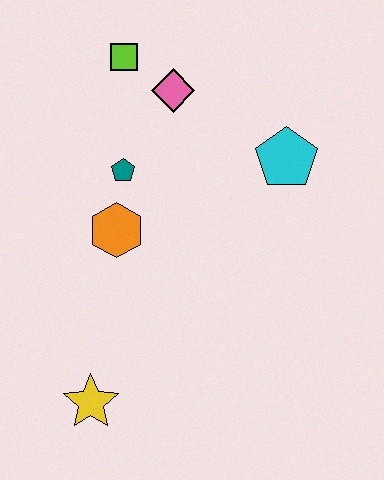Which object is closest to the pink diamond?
The lime square is closest to the pink diamond.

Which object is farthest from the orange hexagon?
The cyan pentagon is farthest from the orange hexagon.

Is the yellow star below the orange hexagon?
Yes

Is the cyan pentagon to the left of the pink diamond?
No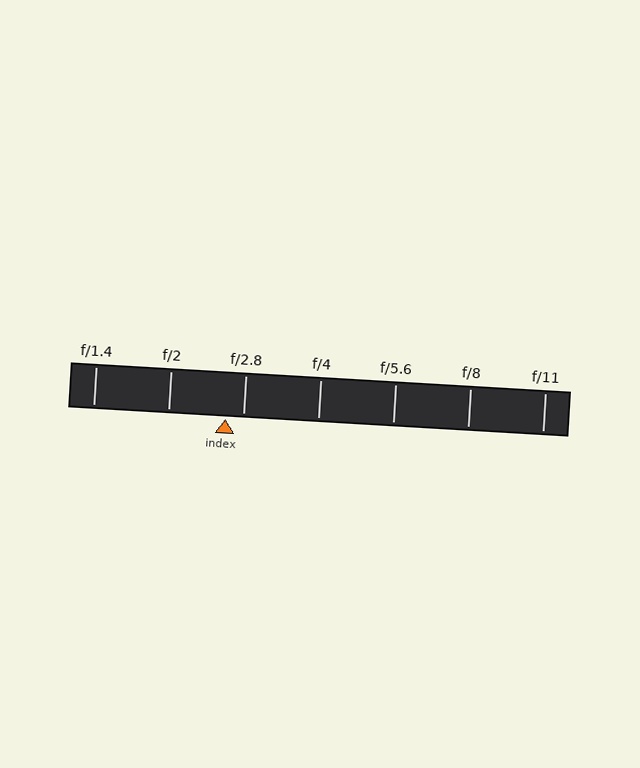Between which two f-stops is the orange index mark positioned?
The index mark is between f/2 and f/2.8.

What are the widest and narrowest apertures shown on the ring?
The widest aperture shown is f/1.4 and the narrowest is f/11.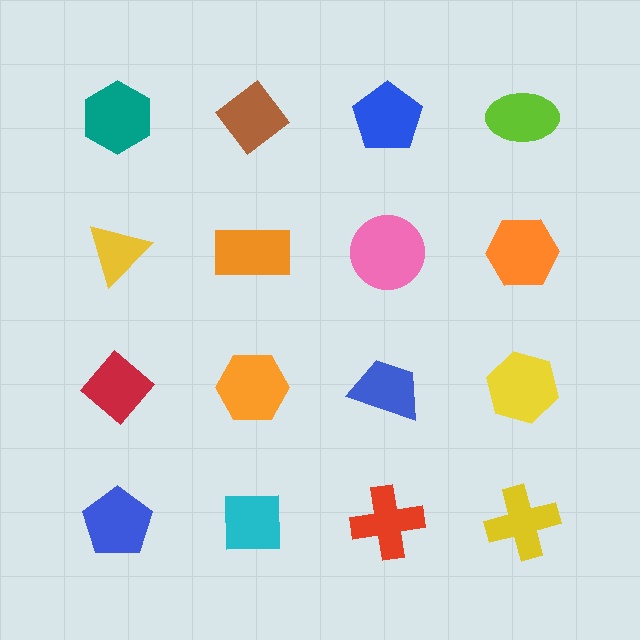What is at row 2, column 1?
A yellow triangle.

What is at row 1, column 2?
A brown diamond.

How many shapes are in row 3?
4 shapes.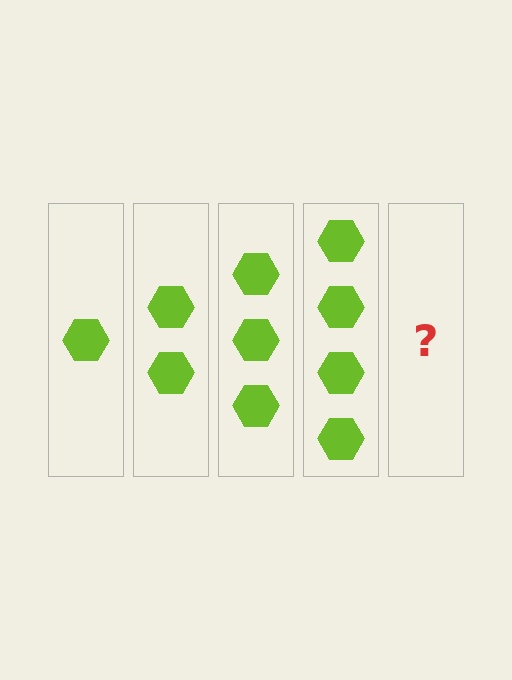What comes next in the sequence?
The next element should be 5 hexagons.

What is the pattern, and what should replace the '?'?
The pattern is that each step adds one more hexagon. The '?' should be 5 hexagons.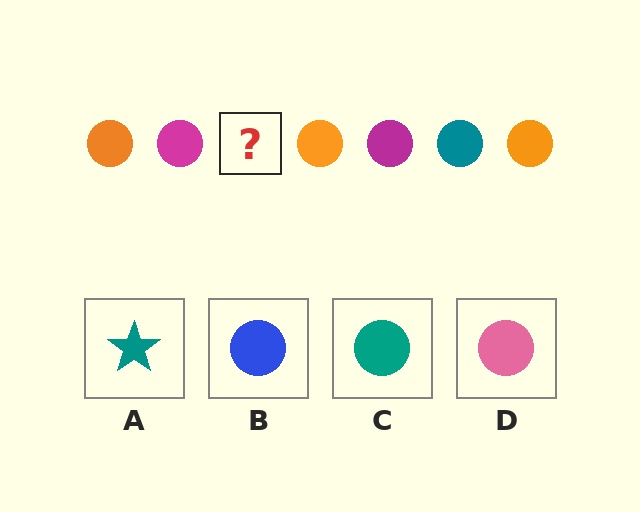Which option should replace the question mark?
Option C.